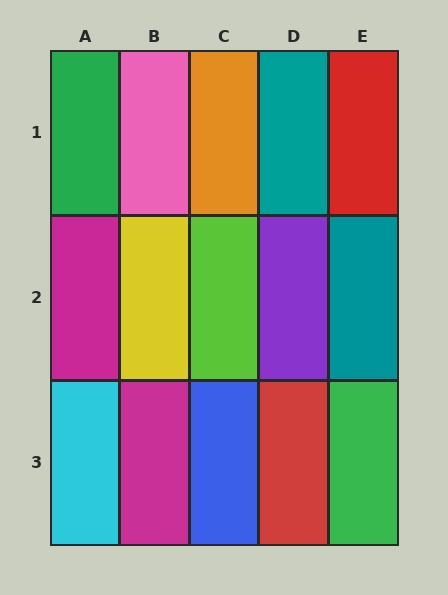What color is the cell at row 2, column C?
Lime.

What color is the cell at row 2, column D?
Purple.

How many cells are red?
2 cells are red.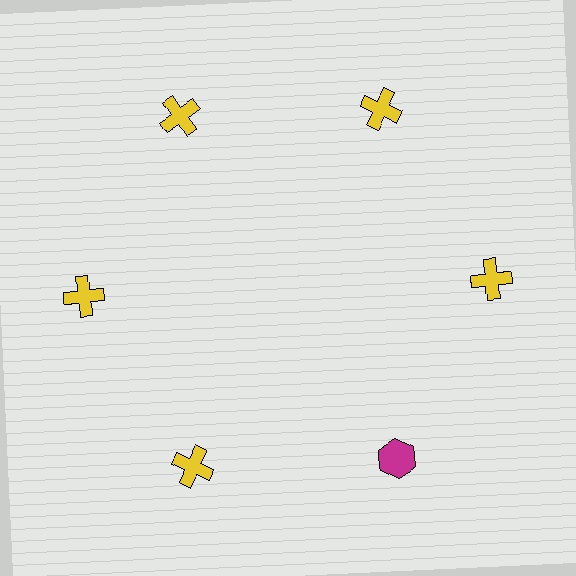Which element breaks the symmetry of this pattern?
The magenta hexagon at roughly the 5 o'clock position breaks the symmetry. All other shapes are yellow crosses.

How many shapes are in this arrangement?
There are 6 shapes arranged in a ring pattern.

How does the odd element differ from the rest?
It differs in both color (magenta instead of yellow) and shape (hexagon instead of cross).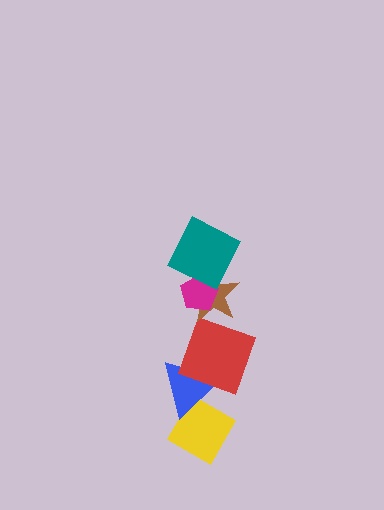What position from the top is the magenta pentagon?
The magenta pentagon is 2nd from the top.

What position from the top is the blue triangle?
The blue triangle is 5th from the top.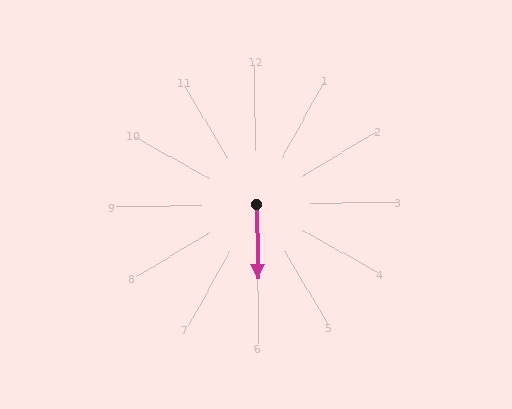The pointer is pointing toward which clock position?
Roughly 6 o'clock.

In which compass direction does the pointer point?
South.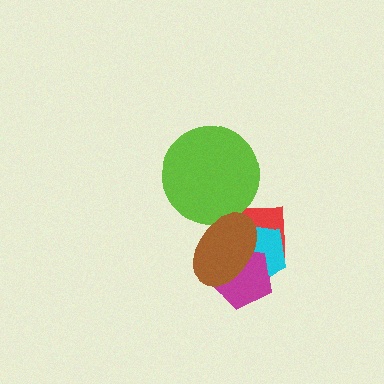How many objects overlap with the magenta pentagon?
3 objects overlap with the magenta pentagon.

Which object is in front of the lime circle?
The brown ellipse is in front of the lime circle.